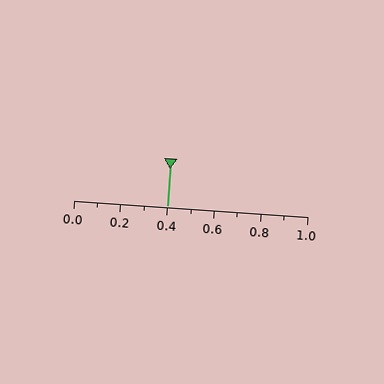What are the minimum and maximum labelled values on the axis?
The axis runs from 0.0 to 1.0.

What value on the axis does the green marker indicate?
The marker indicates approximately 0.4.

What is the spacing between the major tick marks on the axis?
The major ticks are spaced 0.2 apart.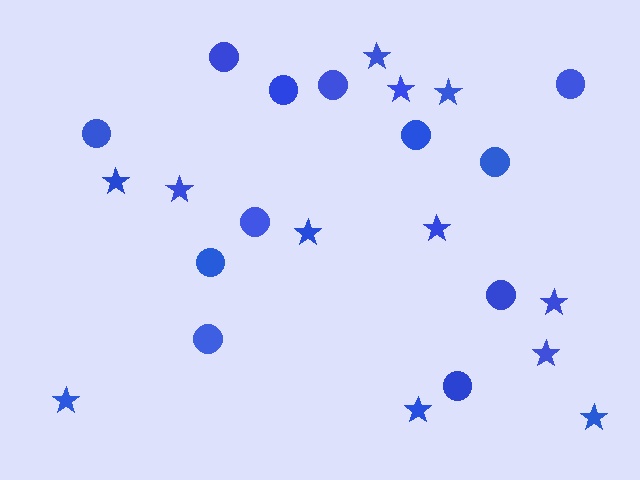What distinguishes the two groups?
There are 2 groups: one group of circles (12) and one group of stars (12).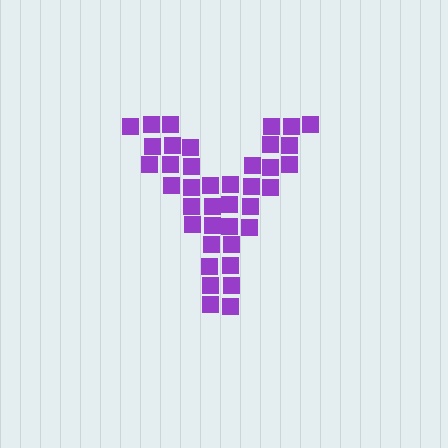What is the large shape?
The large shape is the letter Y.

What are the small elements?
The small elements are squares.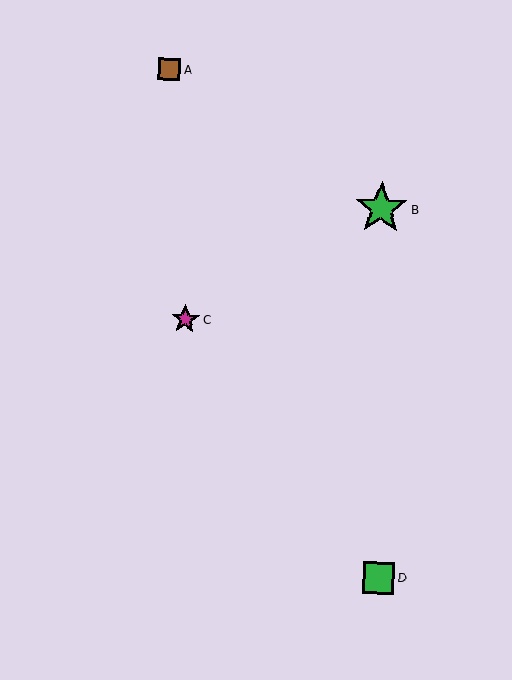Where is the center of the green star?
The center of the green star is at (381, 208).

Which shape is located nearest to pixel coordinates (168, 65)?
The brown square (labeled A) at (169, 70) is nearest to that location.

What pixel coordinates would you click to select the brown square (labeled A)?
Click at (169, 70) to select the brown square A.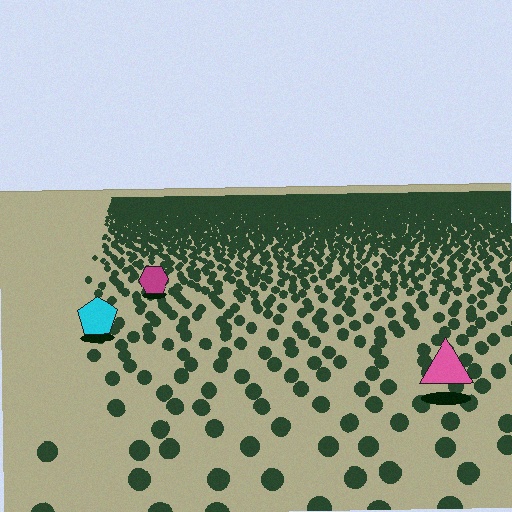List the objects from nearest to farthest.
From nearest to farthest: the pink triangle, the cyan pentagon, the magenta hexagon.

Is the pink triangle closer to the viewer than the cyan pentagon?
Yes. The pink triangle is closer — you can tell from the texture gradient: the ground texture is coarser near it.